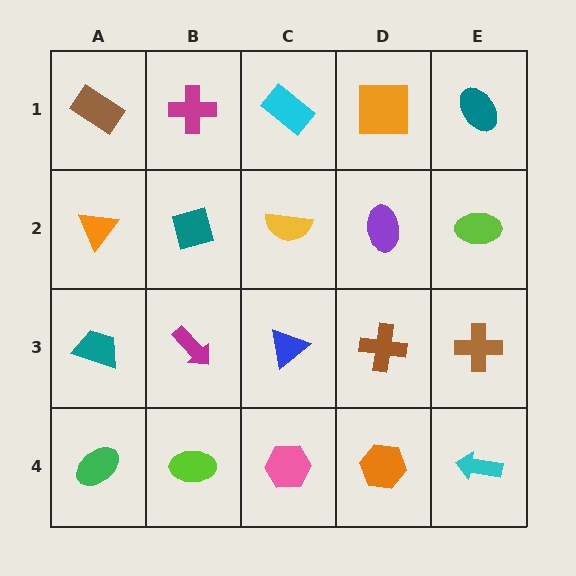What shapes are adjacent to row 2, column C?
A cyan rectangle (row 1, column C), a blue triangle (row 3, column C), a teal square (row 2, column B), a purple ellipse (row 2, column D).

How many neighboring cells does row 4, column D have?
3.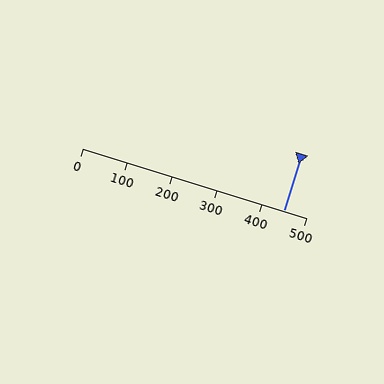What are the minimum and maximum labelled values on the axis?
The axis runs from 0 to 500.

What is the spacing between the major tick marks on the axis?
The major ticks are spaced 100 apart.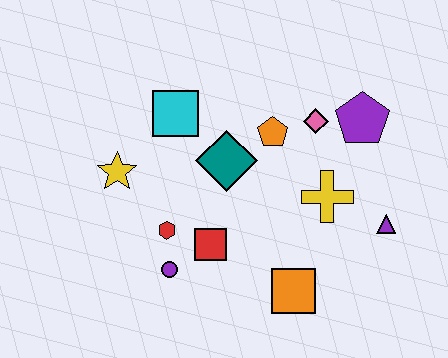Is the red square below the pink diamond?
Yes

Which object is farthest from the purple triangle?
The yellow star is farthest from the purple triangle.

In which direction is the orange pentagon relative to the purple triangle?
The orange pentagon is to the left of the purple triangle.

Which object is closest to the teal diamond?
The orange pentagon is closest to the teal diamond.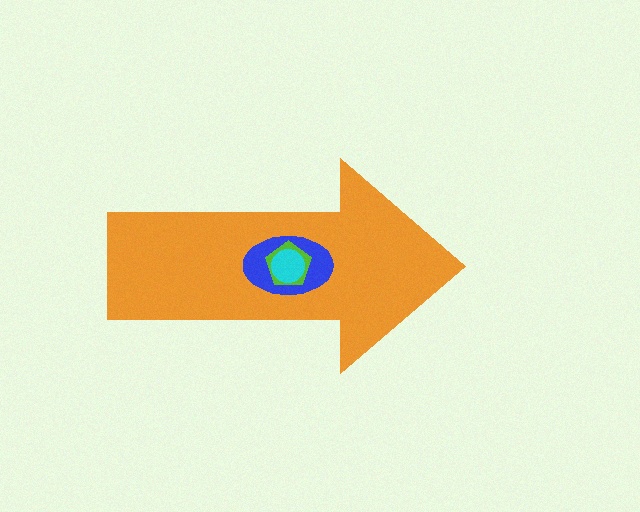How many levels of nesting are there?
4.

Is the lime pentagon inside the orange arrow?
Yes.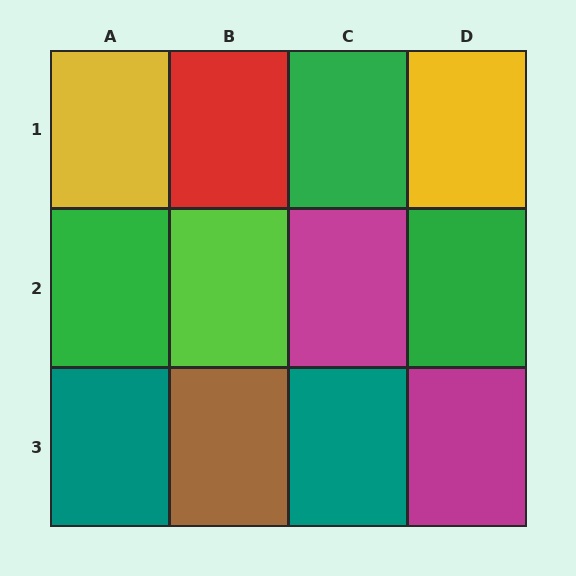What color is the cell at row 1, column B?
Red.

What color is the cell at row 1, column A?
Yellow.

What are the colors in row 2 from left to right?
Green, lime, magenta, green.